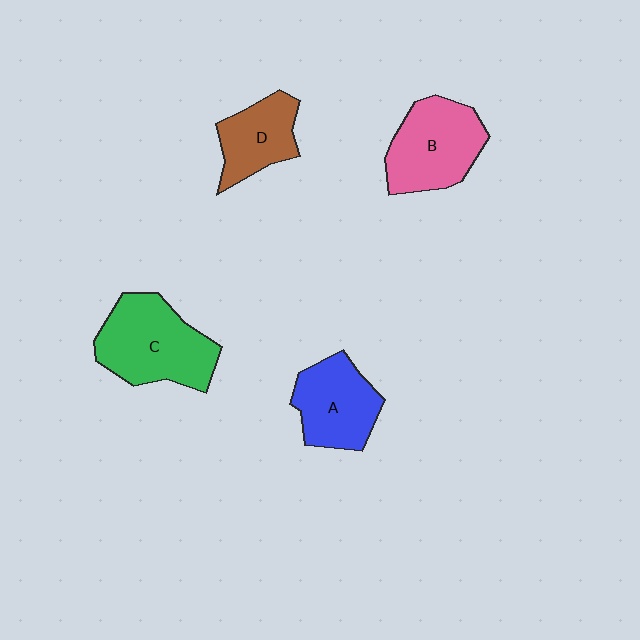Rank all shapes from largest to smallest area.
From largest to smallest: C (green), B (pink), A (blue), D (brown).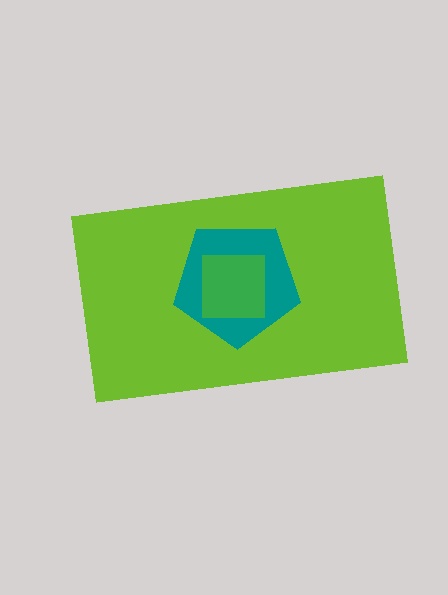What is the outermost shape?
The lime rectangle.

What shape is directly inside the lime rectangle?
The teal pentagon.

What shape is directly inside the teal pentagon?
The green square.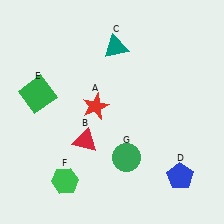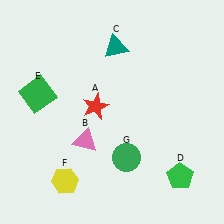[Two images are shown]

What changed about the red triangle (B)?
In Image 1, B is red. In Image 2, it changed to pink.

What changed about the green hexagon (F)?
In Image 1, F is green. In Image 2, it changed to yellow.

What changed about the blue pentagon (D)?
In Image 1, D is blue. In Image 2, it changed to green.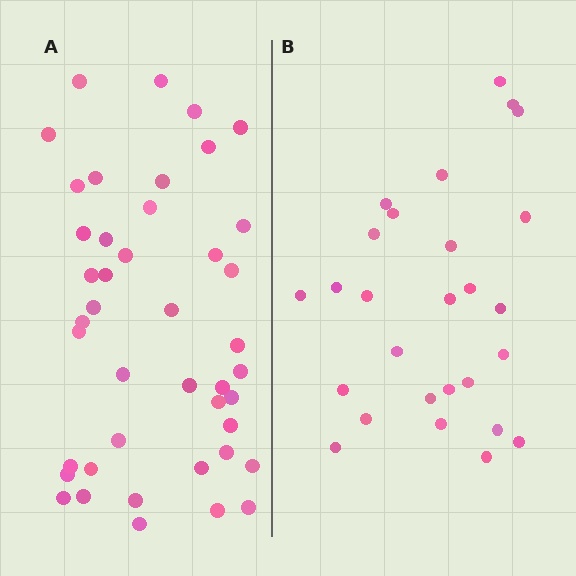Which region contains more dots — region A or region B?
Region A (the left region) has more dots.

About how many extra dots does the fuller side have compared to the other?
Region A has approximately 15 more dots than region B.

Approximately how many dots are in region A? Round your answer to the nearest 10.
About 40 dots. (The exact count is 43, which rounds to 40.)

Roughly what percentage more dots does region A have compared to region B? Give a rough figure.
About 60% more.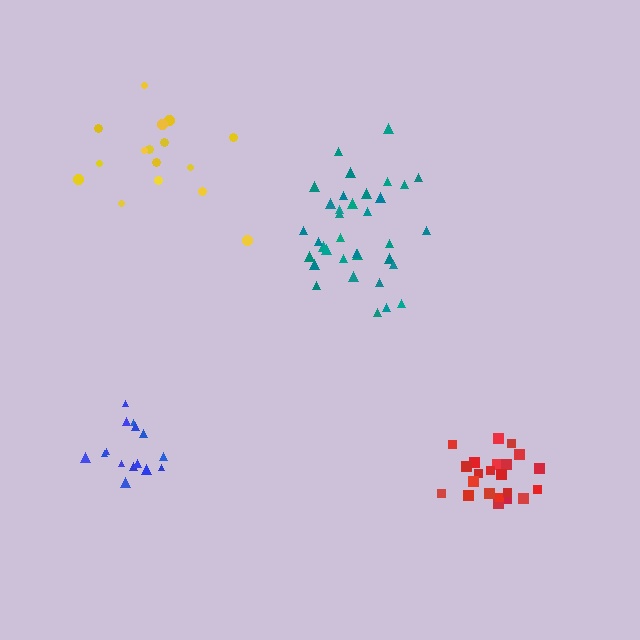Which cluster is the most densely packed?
Blue.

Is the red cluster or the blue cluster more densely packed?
Blue.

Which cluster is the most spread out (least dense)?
Yellow.